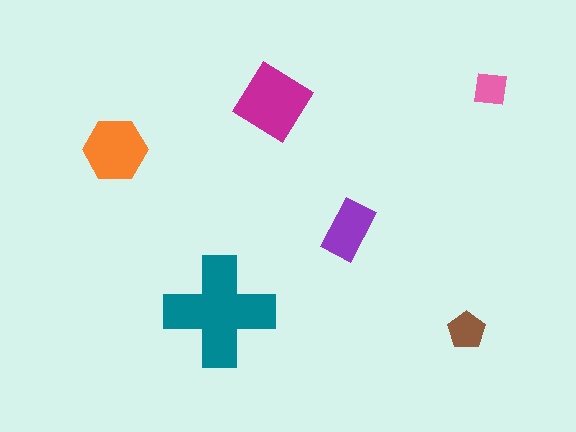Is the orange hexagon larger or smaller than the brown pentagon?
Larger.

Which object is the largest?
The teal cross.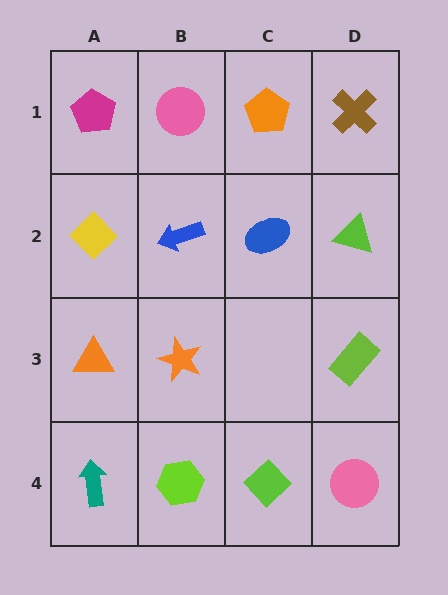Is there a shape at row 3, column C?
No, that cell is empty.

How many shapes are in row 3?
3 shapes.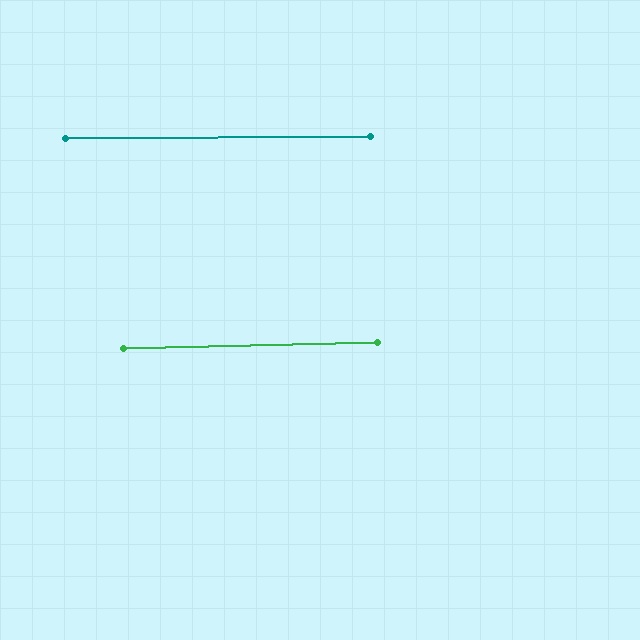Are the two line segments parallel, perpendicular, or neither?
Parallel — their directions differ by only 1.0°.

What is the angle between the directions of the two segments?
Approximately 1 degree.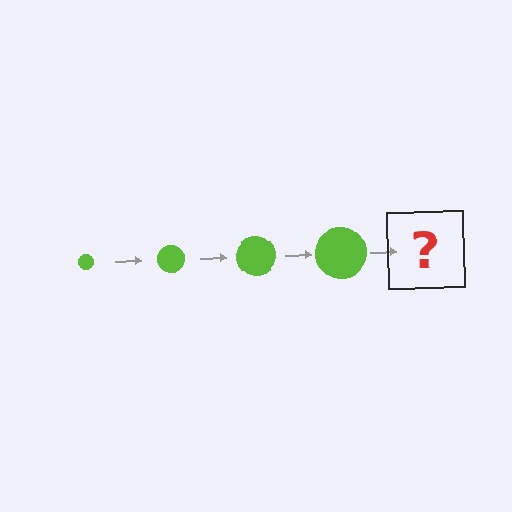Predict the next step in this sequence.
The next step is a lime circle, larger than the previous one.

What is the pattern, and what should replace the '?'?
The pattern is that the circle gets progressively larger each step. The '?' should be a lime circle, larger than the previous one.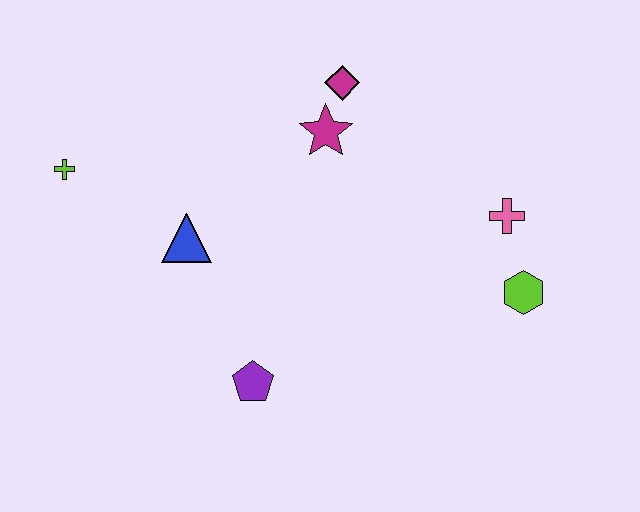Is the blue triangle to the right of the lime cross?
Yes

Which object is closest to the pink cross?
The lime hexagon is closest to the pink cross.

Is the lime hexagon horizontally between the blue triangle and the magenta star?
No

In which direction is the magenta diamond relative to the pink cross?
The magenta diamond is to the left of the pink cross.